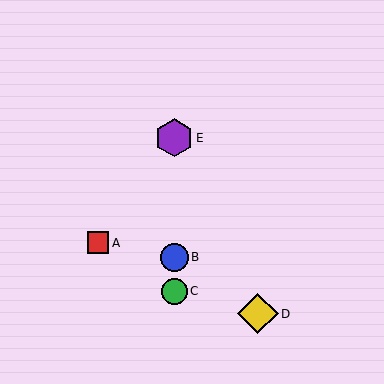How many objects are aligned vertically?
3 objects (B, C, E) are aligned vertically.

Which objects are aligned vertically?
Objects B, C, E are aligned vertically.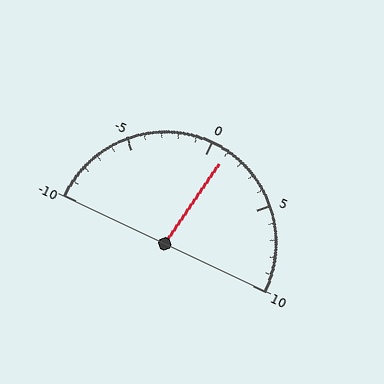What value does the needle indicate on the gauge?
The needle indicates approximately 1.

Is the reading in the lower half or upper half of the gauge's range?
The reading is in the upper half of the range (-10 to 10).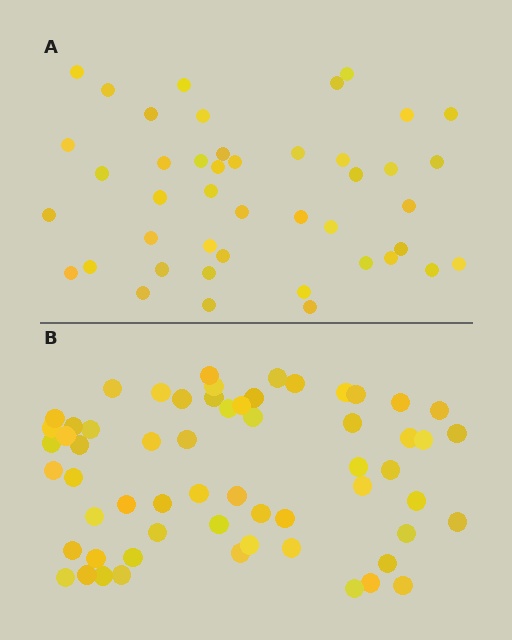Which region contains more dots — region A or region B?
Region B (the bottom region) has more dots.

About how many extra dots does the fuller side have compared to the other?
Region B has approximately 15 more dots than region A.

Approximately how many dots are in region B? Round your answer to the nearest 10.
About 60 dots.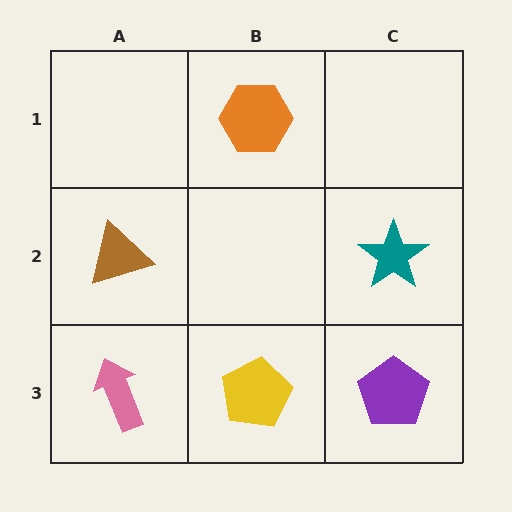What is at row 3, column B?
A yellow pentagon.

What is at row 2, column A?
A brown triangle.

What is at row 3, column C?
A purple pentagon.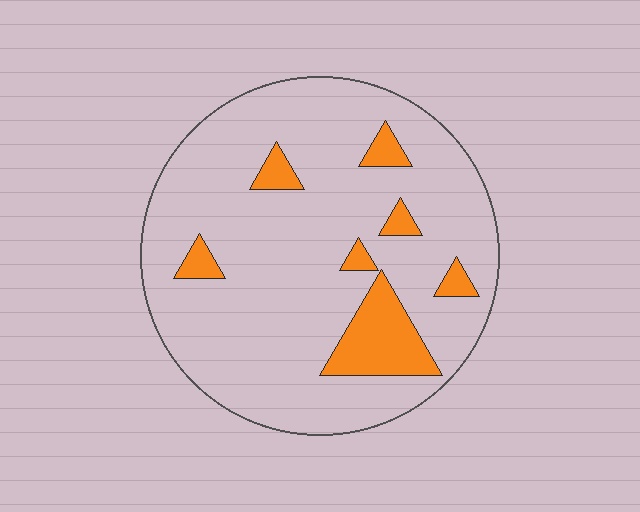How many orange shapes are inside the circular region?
7.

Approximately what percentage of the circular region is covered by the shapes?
Approximately 15%.